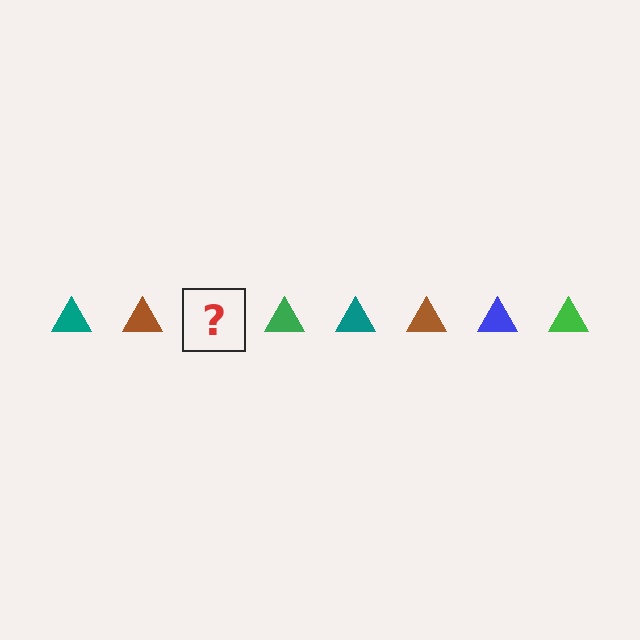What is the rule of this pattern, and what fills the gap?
The rule is that the pattern cycles through teal, brown, blue, green triangles. The gap should be filled with a blue triangle.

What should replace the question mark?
The question mark should be replaced with a blue triangle.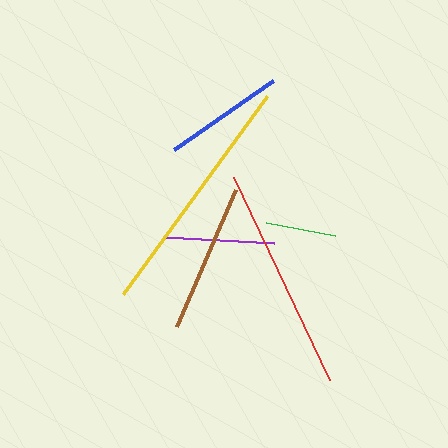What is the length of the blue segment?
The blue segment is approximately 121 pixels long.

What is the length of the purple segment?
The purple segment is approximately 109 pixels long.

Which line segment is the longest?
The yellow line is the longest at approximately 245 pixels.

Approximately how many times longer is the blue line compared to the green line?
The blue line is approximately 1.7 times the length of the green line.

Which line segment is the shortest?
The green line is the shortest at approximately 70 pixels.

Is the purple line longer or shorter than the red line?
The red line is longer than the purple line.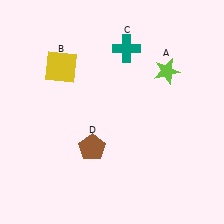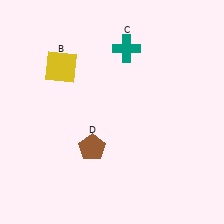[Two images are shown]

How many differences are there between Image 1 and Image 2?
There is 1 difference between the two images.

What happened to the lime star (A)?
The lime star (A) was removed in Image 2. It was in the top-right area of Image 1.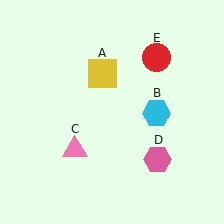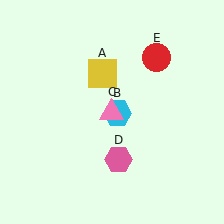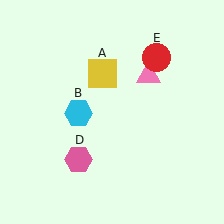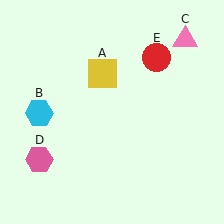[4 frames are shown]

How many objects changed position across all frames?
3 objects changed position: cyan hexagon (object B), pink triangle (object C), pink hexagon (object D).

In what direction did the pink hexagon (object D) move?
The pink hexagon (object D) moved left.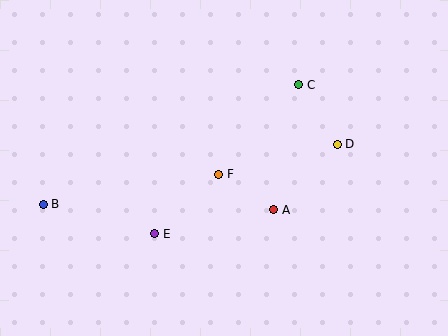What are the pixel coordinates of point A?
Point A is at (274, 210).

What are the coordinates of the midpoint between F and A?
The midpoint between F and A is at (246, 192).